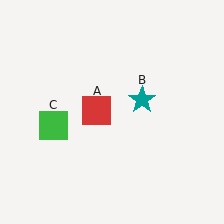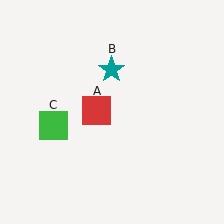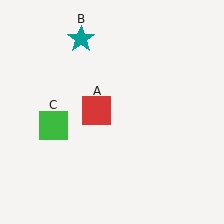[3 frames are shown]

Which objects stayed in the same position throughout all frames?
Red square (object A) and green square (object C) remained stationary.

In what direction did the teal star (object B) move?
The teal star (object B) moved up and to the left.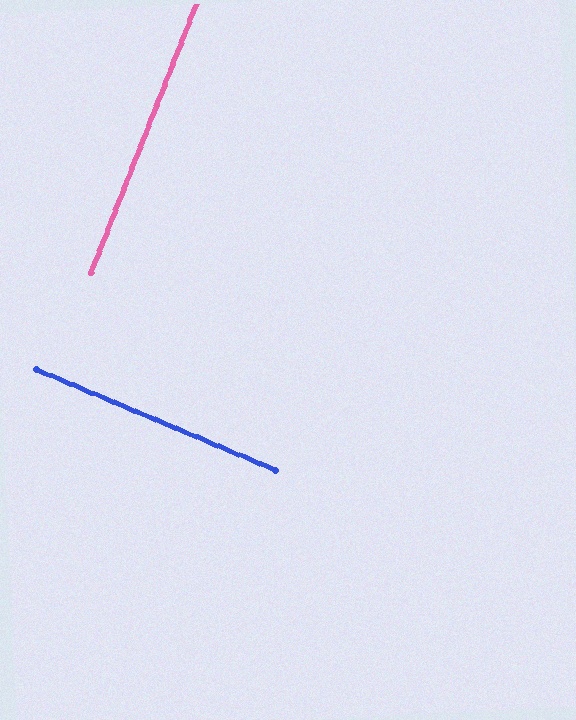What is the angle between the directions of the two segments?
Approximately 89 degrees.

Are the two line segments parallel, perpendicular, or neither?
Perpendicular — they meet at approximately 89°.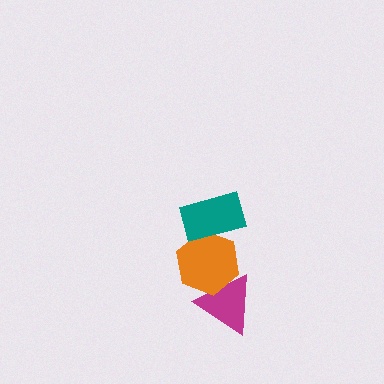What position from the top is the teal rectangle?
The teal rectangle is 1st from the top.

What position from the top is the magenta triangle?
The magenta triangle is 3rd from the top.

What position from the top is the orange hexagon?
The orange hexagon is 2nd from the top.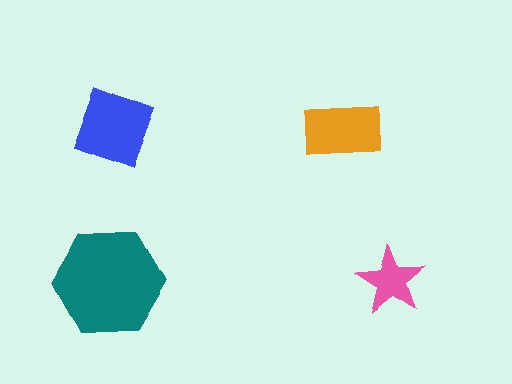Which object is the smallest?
The pink star.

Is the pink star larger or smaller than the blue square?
Smaller.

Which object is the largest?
The teal hexagon.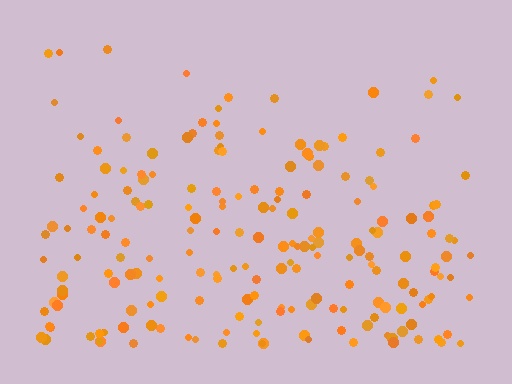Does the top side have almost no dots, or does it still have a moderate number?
Still a moderate number, just noticeably fewer than the bottom.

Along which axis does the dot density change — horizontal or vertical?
Vertical.